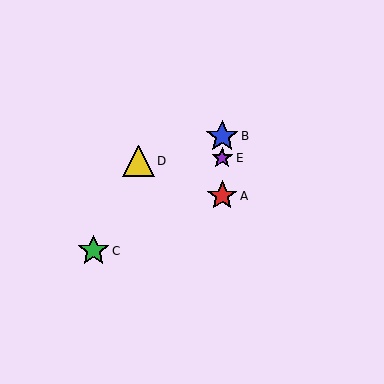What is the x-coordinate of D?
Object D is at x≈139.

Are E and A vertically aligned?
Yes, both are at x≈222.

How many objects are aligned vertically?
3 objects (A, B, E) are aligned vertically.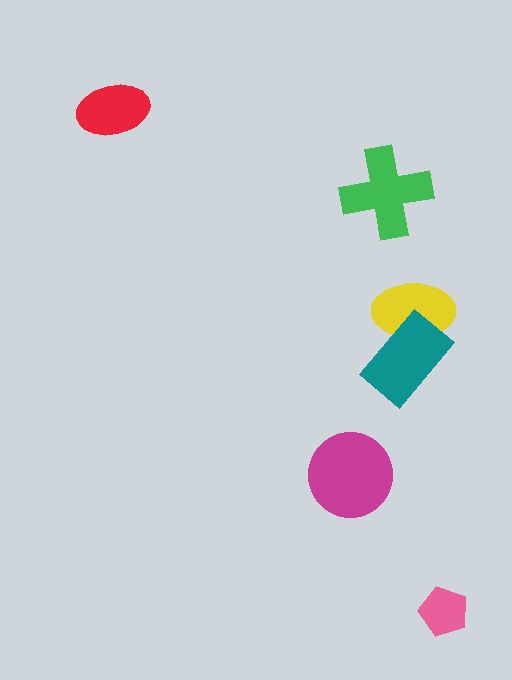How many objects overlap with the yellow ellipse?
1 object overlaps with the yellow ellipse.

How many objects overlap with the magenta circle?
0 objects overlap with the magenta circle.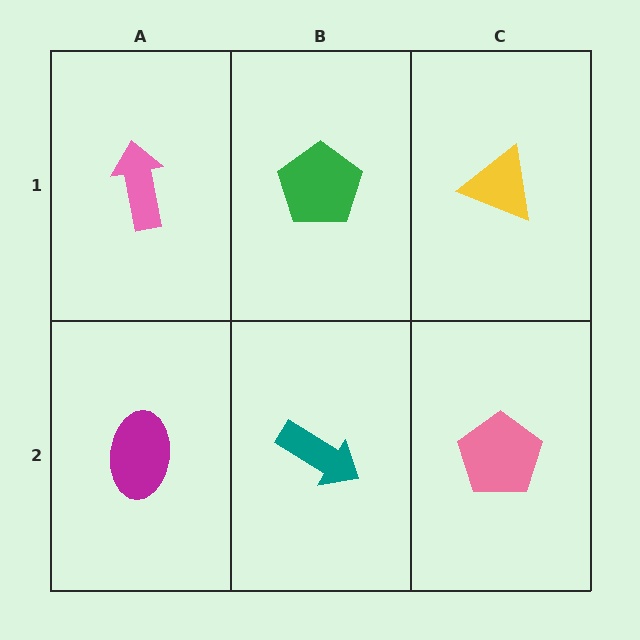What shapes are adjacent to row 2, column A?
A pink arrow (row 1, column A), a teal arrow (row 2, column B).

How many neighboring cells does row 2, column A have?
2.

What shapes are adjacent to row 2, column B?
A green pentagon (row 1, column B), a magenta ellipse (row 2, column A), a pink pentagon (row 2, column C).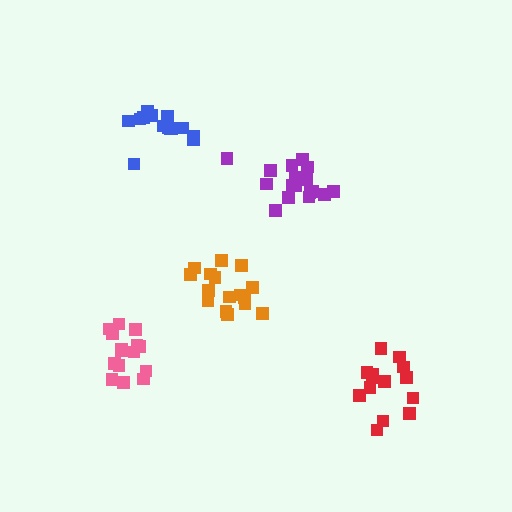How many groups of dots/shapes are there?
There are 5 groups.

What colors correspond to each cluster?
The clusters are colored: purple, pink, blue, red, orange.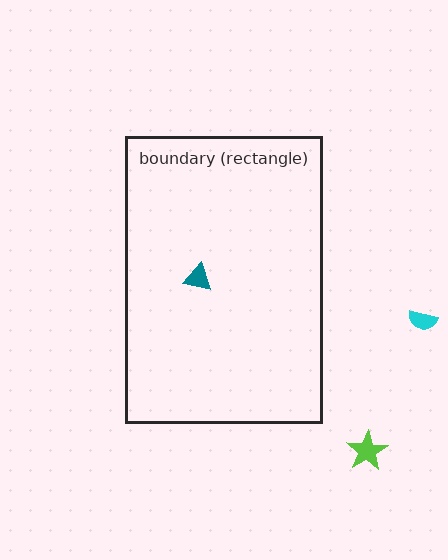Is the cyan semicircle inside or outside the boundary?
Outside.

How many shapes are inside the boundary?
1 inside, 2 outside.